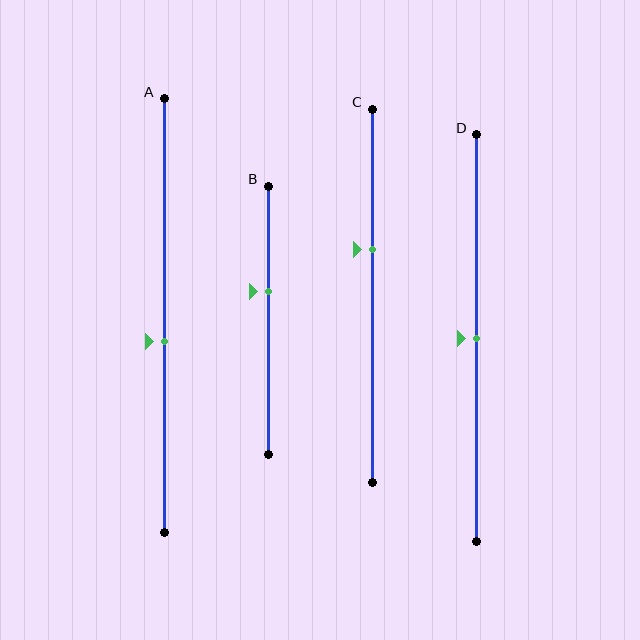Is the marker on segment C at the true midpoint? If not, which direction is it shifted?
No, the marker on segment C is shifted upward by about 12% of the segment length.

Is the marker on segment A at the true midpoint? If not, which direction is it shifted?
No, the marker on segment A is shifted downward by about 6% of the segment length.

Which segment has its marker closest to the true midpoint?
Segment D has its marker closest to the true midpoint.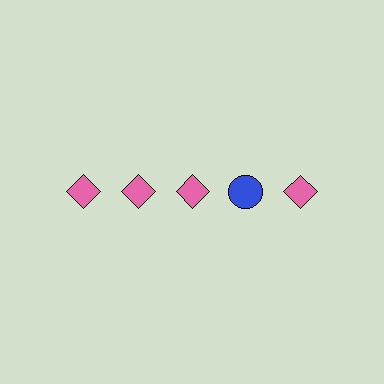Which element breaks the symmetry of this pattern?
The blue circle in the top row, second from right column breaks the symmetry. All other shapes are pink diamonds.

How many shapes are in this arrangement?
There are 5 shapes arranged in a grid pattern.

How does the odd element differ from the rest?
It differs in both color (blue instead of pink) and shape (circle instead of diamond).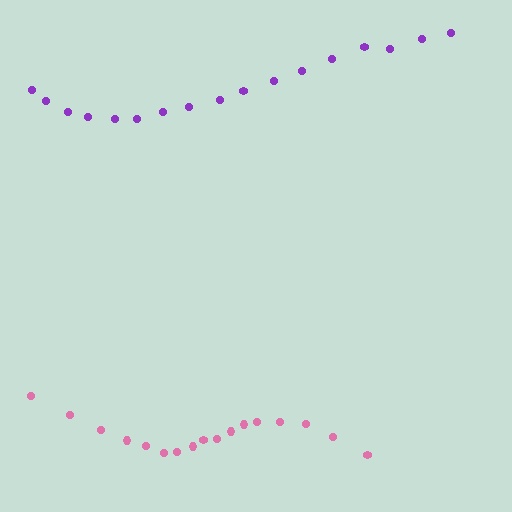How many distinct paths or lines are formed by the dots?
There are 2 distinct paths.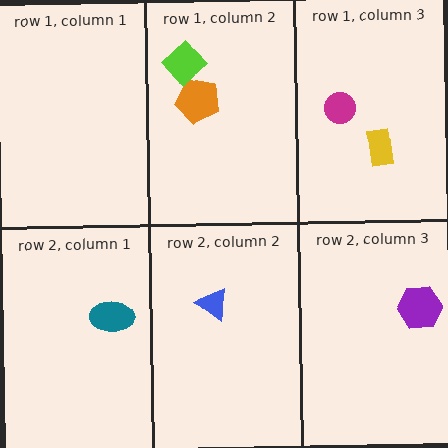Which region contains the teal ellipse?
The row 2, column 1 region.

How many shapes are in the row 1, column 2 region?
2.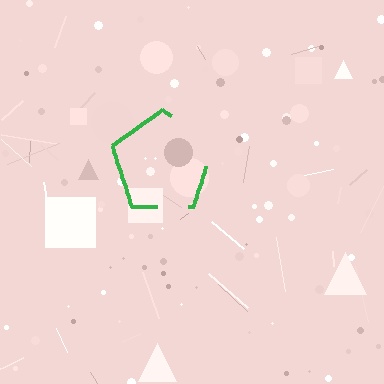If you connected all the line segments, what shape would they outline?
They would outline a pentagon.